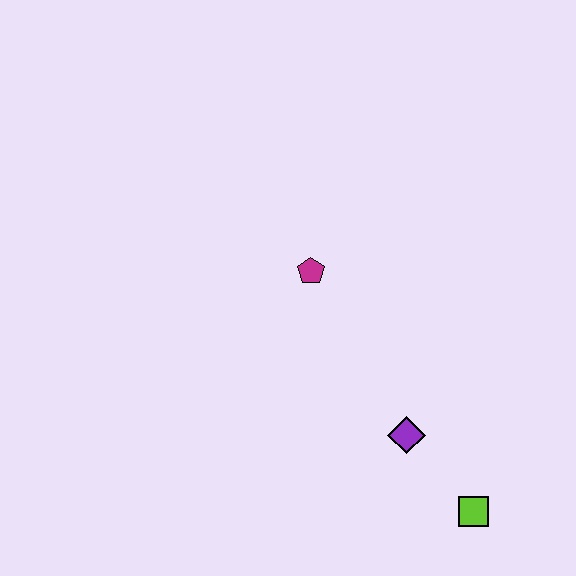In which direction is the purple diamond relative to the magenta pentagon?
The purple diamond is below the magenta pentagon.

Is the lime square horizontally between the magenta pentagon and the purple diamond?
No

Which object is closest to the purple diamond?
The lime square is closest to the purple diamond.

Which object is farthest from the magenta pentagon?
The lime square is farthest from the magenta pentagon.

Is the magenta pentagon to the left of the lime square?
Yes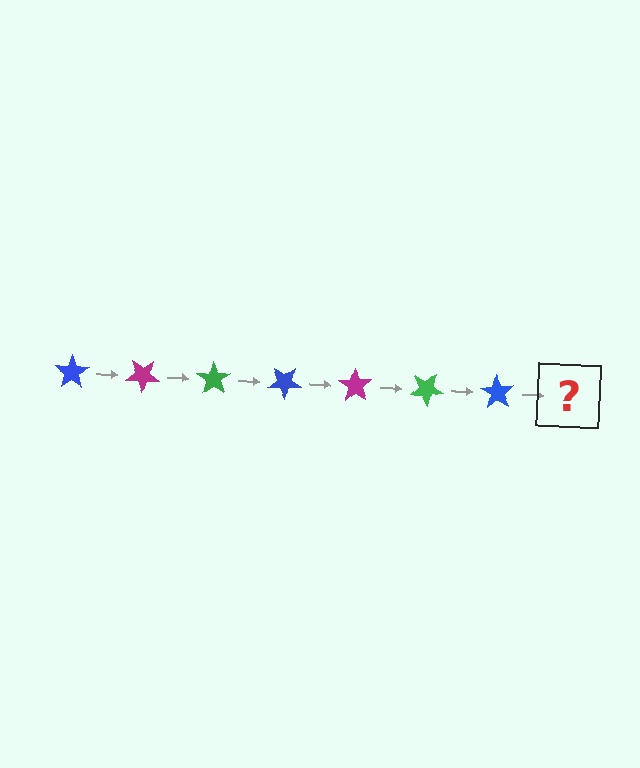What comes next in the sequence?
The next element should be a magenta star, rotated 245 degrees from the start.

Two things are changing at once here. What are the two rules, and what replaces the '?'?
The two rules are that it rotates 35 degrees each step and the color cycles through blue, magenta, and green. The '?' should be a magenta star, rotated 245 degrees from the start.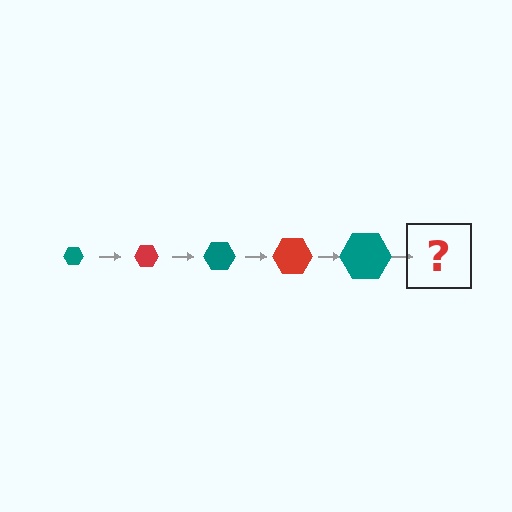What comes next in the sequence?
The next element should be a red hexagon, larger than the previous one.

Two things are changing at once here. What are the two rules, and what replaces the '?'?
The two rules are that the hexagon grows larger each step and the color cycles through teal and red. The '?' should be a red hexagon, larger than the previous one.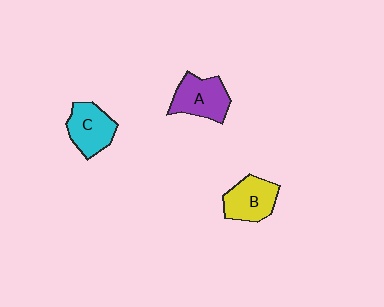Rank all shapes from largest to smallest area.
From largest to smallest: A (purple), B (yellow), C (cyan).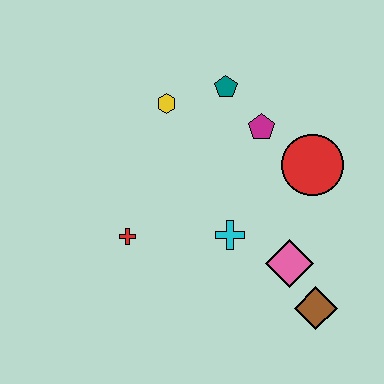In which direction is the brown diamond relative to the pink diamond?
The brown diamond is below the pink diamond.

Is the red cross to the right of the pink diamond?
No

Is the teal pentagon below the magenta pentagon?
No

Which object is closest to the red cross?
The cyan cross is closest to the red cross.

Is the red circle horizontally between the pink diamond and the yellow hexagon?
No